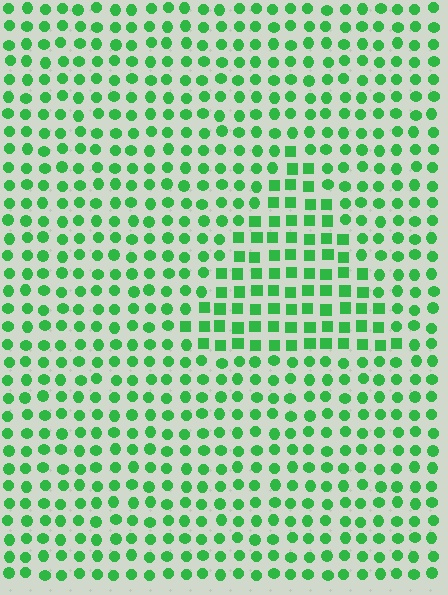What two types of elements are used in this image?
The image uses squares inside the triangle region and circles outside it.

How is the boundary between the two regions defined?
The boundary is defined by a change in element shape: squares inside vs. circles outside. All elements share the same color and spacing.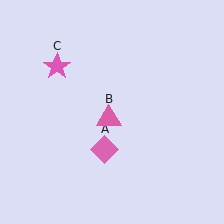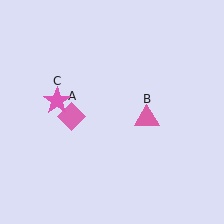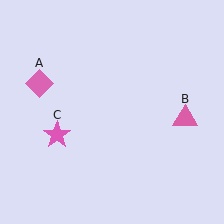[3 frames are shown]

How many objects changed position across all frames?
3 objects changed position: pink diamond (object A), pink triangle (object B), pink star (object C).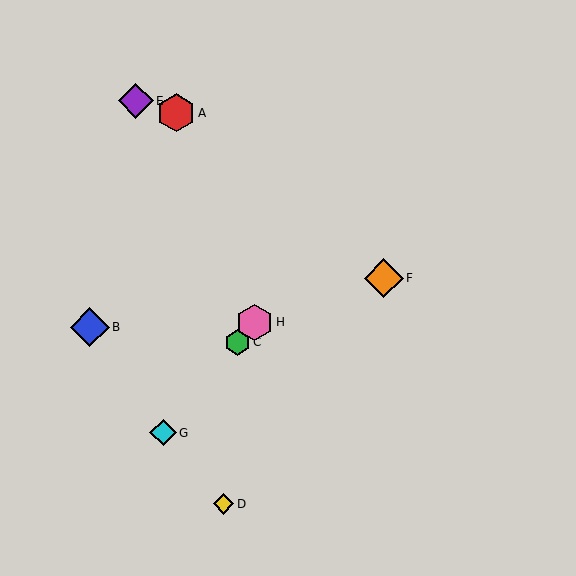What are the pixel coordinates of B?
Object B is at (90, 327).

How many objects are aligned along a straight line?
3 objects (C, G, H) are aligned along a straight line.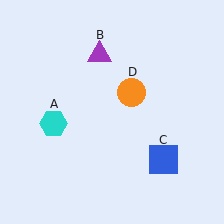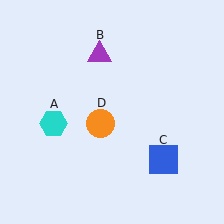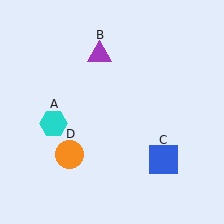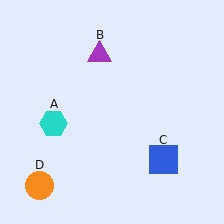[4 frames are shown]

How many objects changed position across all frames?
1 object changed position: orange circle (object D).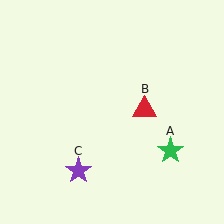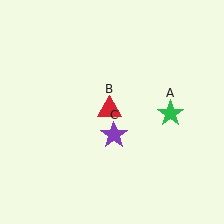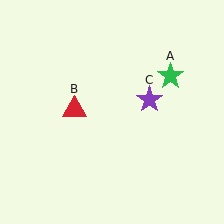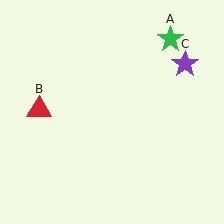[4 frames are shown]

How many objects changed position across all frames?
3 objects changed position: green star (object A), red triangle (object B), purple star (object C).